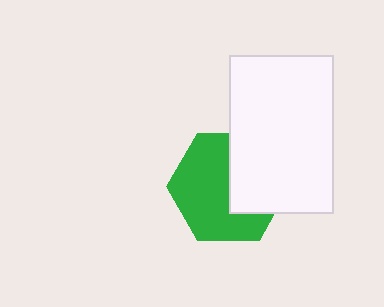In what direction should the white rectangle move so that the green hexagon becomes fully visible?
The white rectangle should move right. That is the shortest direction to clear the overlap and leave the green hexagon fully visible.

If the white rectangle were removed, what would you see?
You would see the complete green hexagon.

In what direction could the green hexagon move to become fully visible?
The green hexagon could move left. That would shift it out from behind the white rectangle entirely.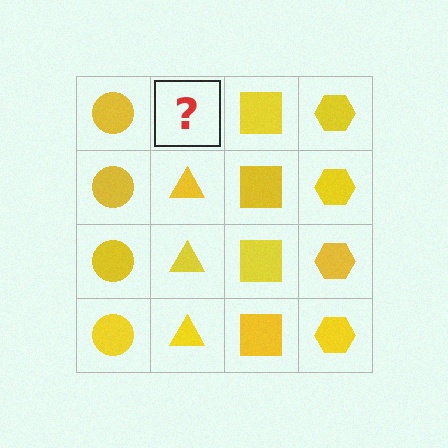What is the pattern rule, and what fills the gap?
The rule is that each column has a consistent shape. The gap should be filled with a yellow triangle.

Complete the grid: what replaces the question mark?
The question mark should be replaced with a yellow triangle.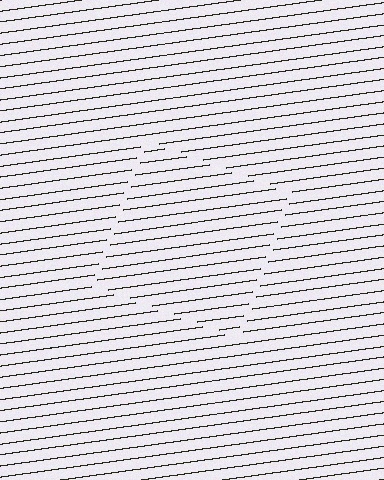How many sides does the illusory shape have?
4 sides — the line-ends trace a square.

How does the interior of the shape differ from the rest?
The interior of the shape contains the same grating, shifted by half a period — the contour is defined by the phase discontinuity where line-ends from the inner and outer gratings abut.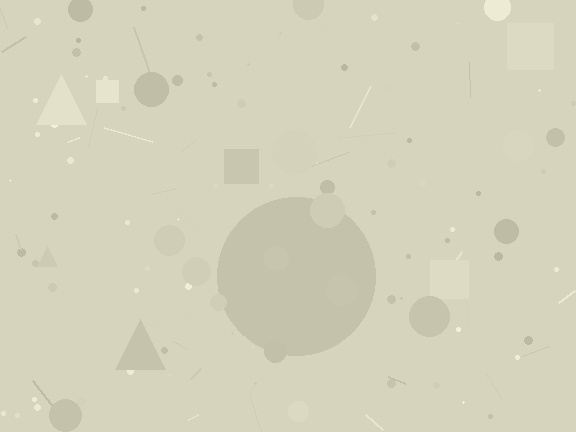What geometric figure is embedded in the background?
A circle is embedded in the background.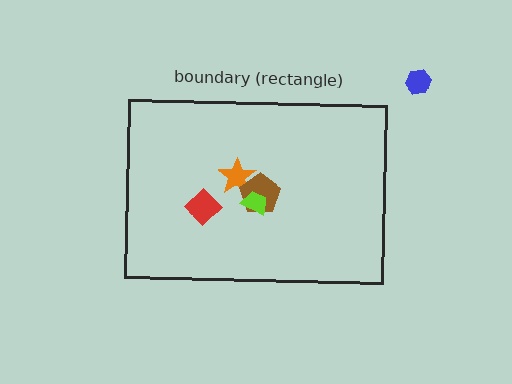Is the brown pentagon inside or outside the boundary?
Inside.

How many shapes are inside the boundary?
4 inside, 1 outside.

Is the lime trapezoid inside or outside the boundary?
Inside.